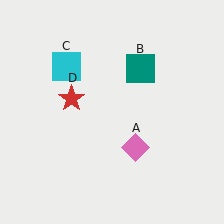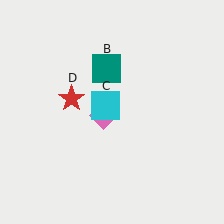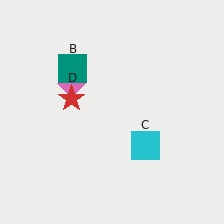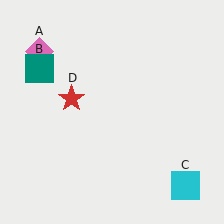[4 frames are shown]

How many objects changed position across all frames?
3 objects changed position: pink diamond (object A), teal square (object B), cyan square (object C).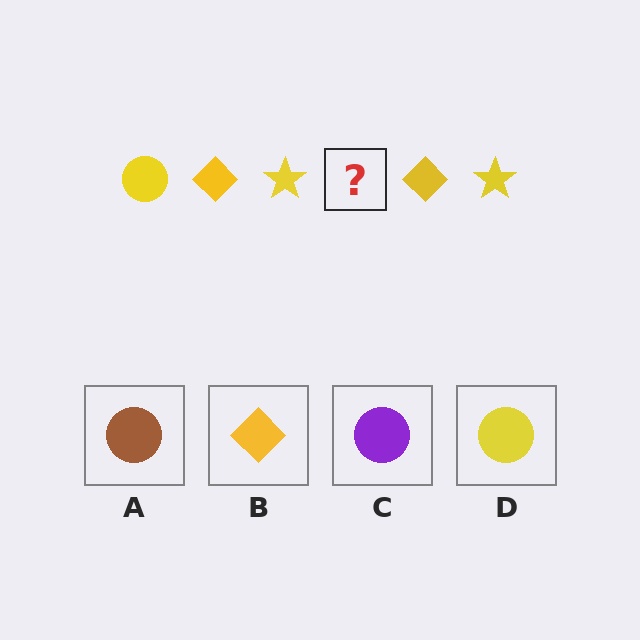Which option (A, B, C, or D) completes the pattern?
D.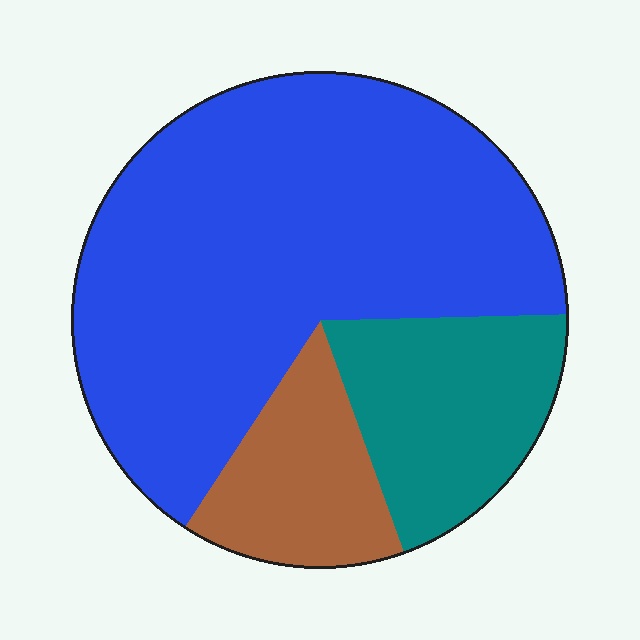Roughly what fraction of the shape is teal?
Teal covers around 20% of the shape.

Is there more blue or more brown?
Blue.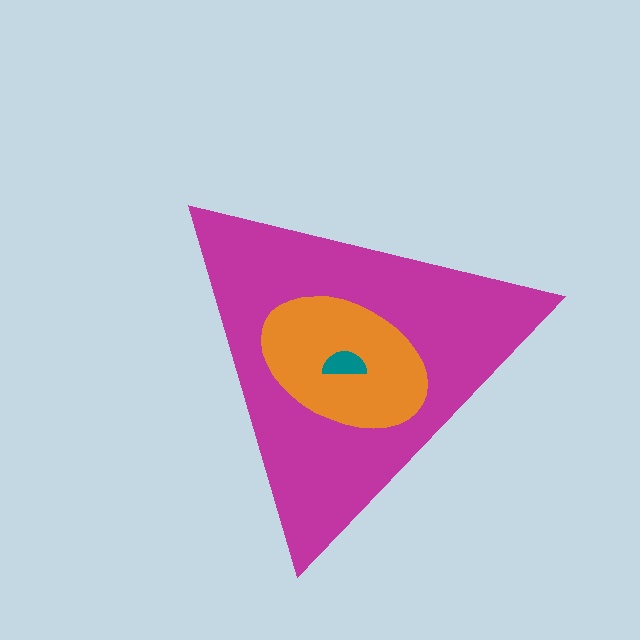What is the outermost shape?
The magenta triangle.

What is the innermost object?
The teal semicircle.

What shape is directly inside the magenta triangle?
The orange ellipse.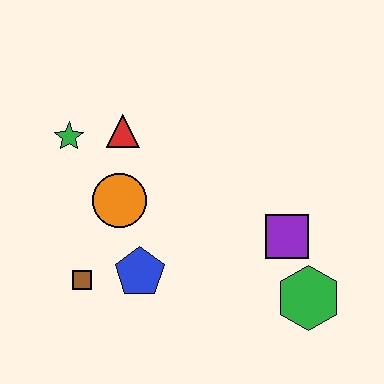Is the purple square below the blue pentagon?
No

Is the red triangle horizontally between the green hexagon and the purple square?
No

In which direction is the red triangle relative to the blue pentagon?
The red triangle is above the blue pentagon.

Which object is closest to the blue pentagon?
The brown square is closest to the blue pentagon.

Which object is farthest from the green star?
The green hexagon is farthest from the green star.